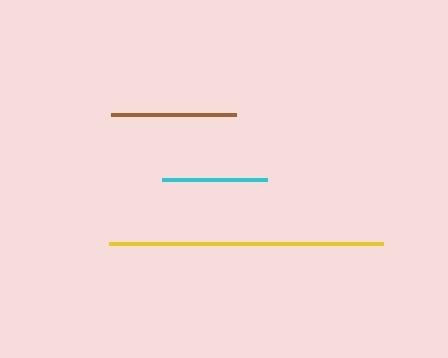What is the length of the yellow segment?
The yellow segment is approximately 274 pixels long.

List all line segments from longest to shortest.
From longest to shortest: yellow, brown, cyan.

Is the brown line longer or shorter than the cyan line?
The brown line is longer than the cyan line.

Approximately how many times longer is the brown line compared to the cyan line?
The brown line is approximately 1.2 times the length of the cyan line.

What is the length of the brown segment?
The brown segment is approximately 125 pixels long.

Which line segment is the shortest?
The cyan line is the shortest at approximately 105 pixels.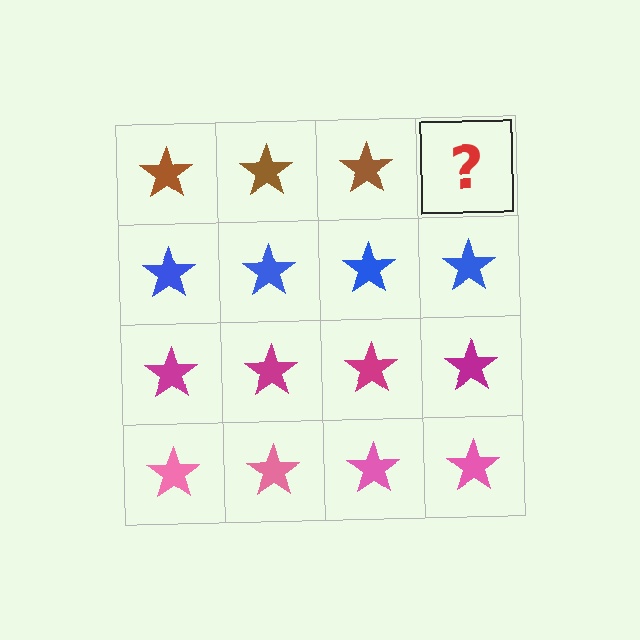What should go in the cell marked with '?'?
The missing cell should contain a brown star.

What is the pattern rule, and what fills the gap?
The rule is that each row has a consistent color. The gap should be filled with a brown star.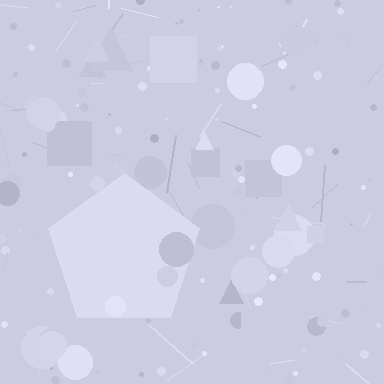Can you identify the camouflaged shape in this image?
The camouflaged shape is a pentagon.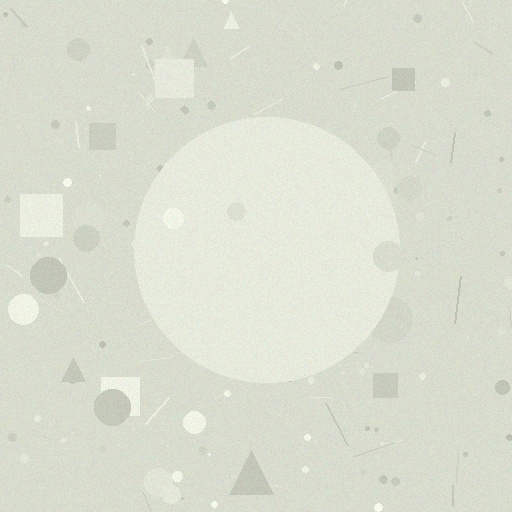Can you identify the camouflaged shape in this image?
The camouflaged shape is a circle.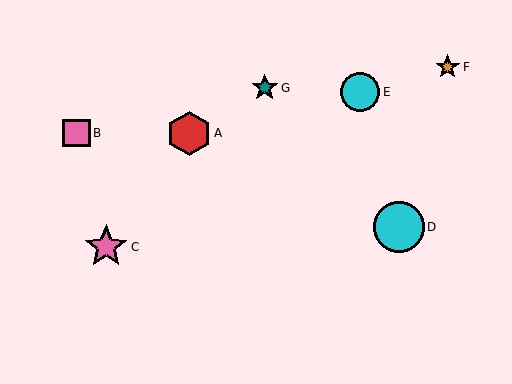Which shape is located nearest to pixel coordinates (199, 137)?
The red hexagon (labeled A) at (189, 133) is nearest to that location.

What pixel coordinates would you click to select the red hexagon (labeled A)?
Click at (189, 133) to select the red hexagon A.